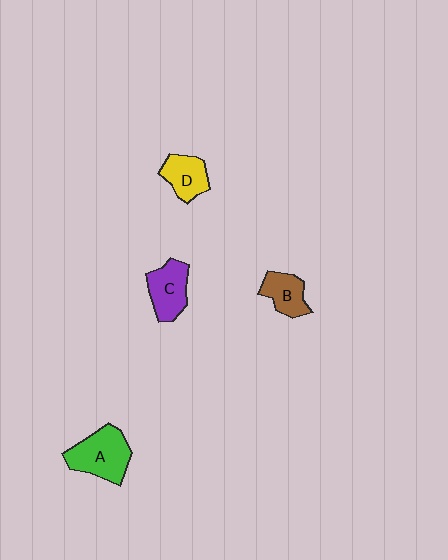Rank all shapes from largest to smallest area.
From largest to smallest: A (green), C (purple), D (yellow), B (brown).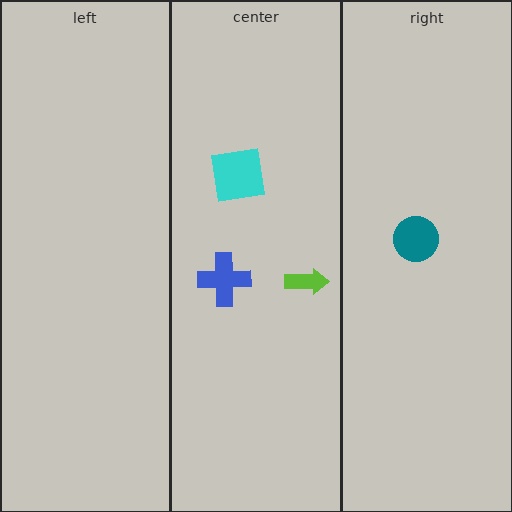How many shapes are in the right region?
1.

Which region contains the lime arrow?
The center region.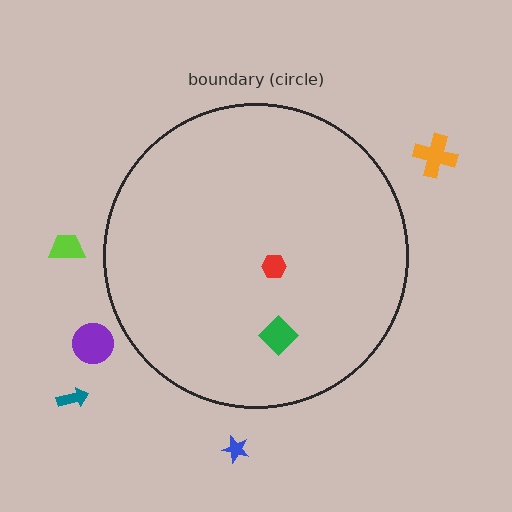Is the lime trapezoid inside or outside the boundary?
Outside.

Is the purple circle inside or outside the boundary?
Outside.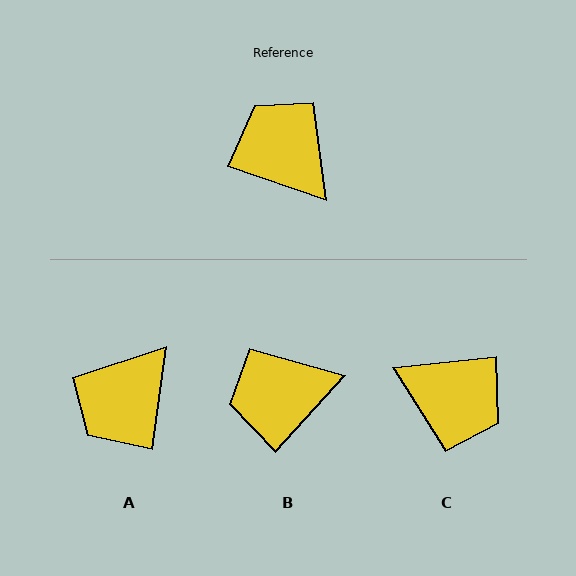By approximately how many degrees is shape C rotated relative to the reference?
Approximately 155 degrees clockwise.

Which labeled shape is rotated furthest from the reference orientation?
C, about 155 degrees away.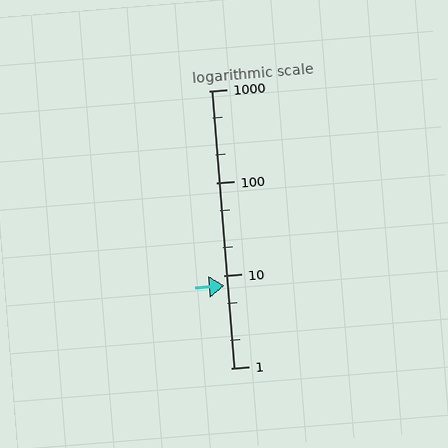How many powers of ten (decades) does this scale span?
The scale spans 3 decades, from 1 to 1000.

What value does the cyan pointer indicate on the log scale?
The pointer indicates approximately 7.7.